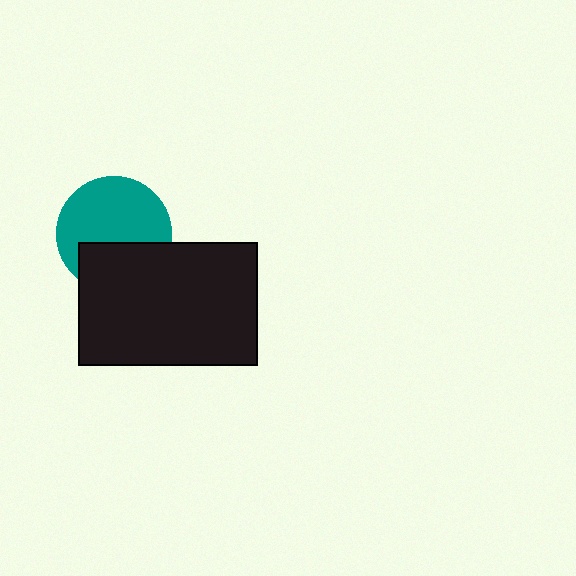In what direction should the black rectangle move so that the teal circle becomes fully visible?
The black rectangle should move down. That is the shortest direction to clear the overlap and leave the teal circle fully visible.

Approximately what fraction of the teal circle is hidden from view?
Roughly 37% of the teal circle is hidden behind the black rectangle.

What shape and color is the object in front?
The object in front is a black rectangle.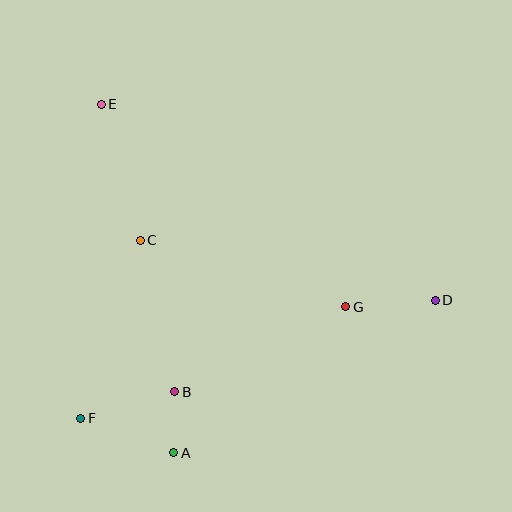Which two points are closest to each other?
Points A and B are closest to each other.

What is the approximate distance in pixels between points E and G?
The distance between E and G is approximately 317 pixels.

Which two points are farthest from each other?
Points D and E are farthest from each other.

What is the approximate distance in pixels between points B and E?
The distance between B and E is approximately 297 pixels.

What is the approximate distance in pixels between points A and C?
The distance between A and C is approximately 215 pixels.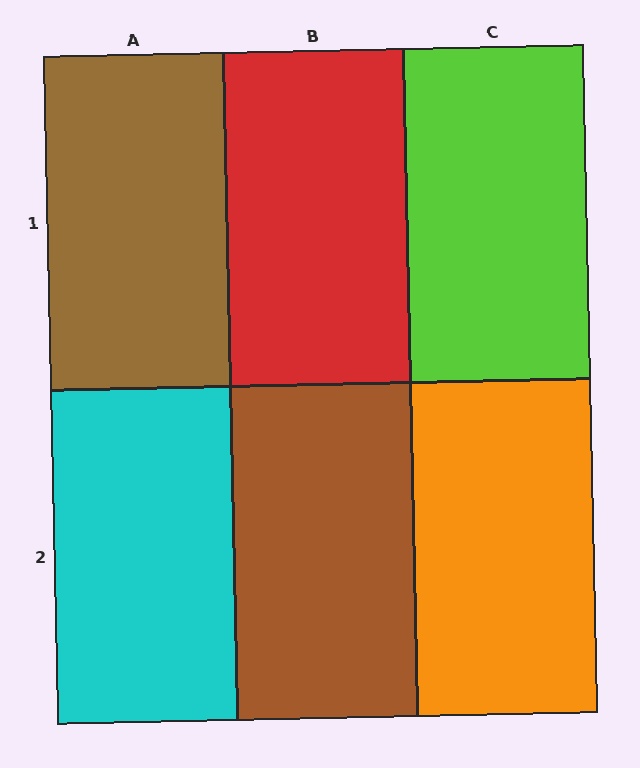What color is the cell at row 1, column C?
Lime.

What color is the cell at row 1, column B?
Red.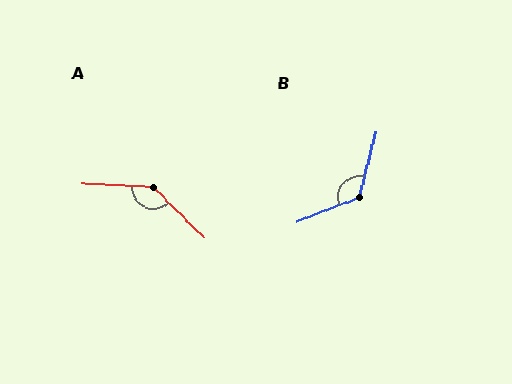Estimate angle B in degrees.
Approximately 125 degrees.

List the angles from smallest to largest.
B (125°), A (138°).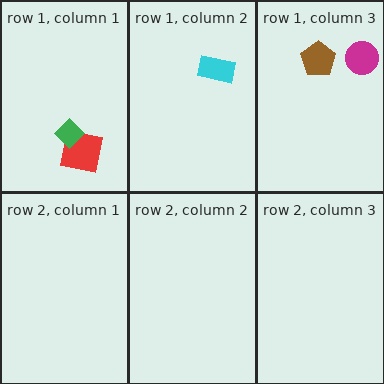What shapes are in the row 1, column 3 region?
The magenta circle, the brown pentagon.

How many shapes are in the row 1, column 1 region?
2.